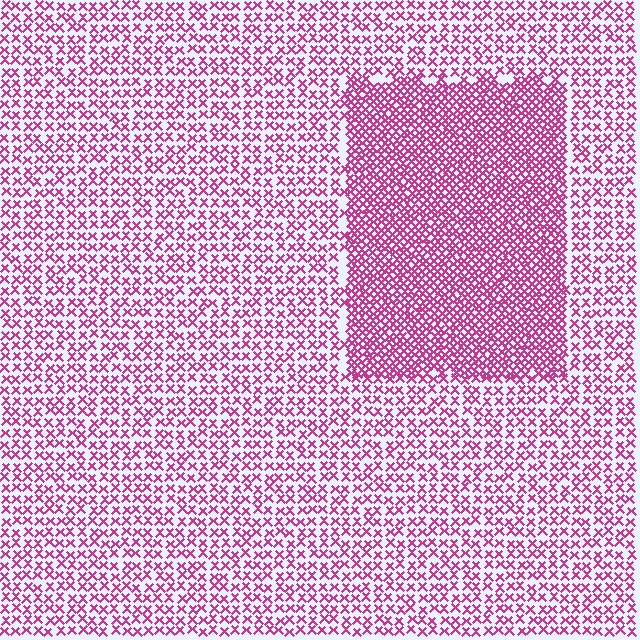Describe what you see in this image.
The image contains small magenta elements arranged at two different densities. A rectangle-shaped region is visible where the elements are more densely packed than the surrounding area.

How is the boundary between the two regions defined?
The boundary is defined by a change in element density (approximately 2.1x ratio). All elements are the same color, size, and shape.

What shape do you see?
I see a rectangle.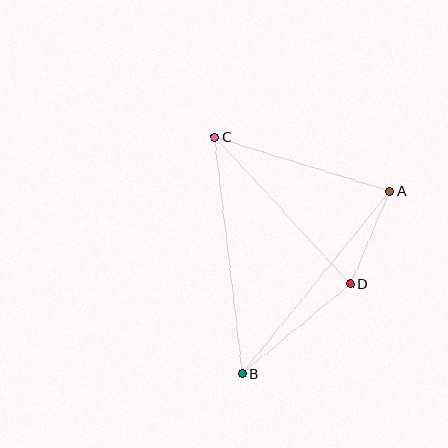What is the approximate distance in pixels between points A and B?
The distance between A and B is approximately 235 pixels.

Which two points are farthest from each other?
Points B and C are farthest from each other.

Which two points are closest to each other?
Points A and D are closest to each other.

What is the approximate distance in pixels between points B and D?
The distance between B and D is approximately 140 pixels.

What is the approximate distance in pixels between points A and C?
The distance between A and C is approximately 183 pixels.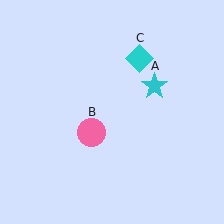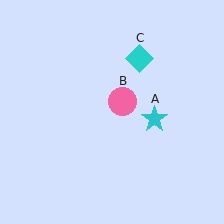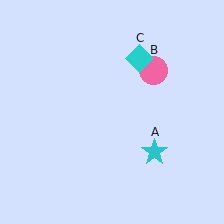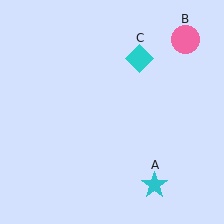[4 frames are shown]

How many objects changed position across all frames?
2 objects changed position: cyan star (object A), pink circle (object B).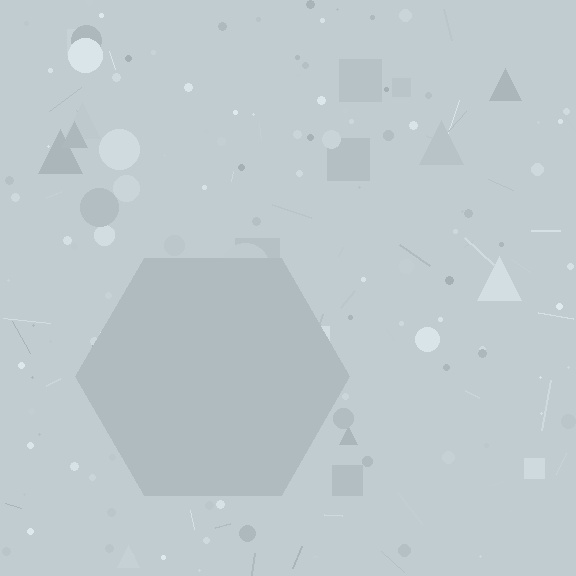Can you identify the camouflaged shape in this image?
The camouflaged shape is a hexagon.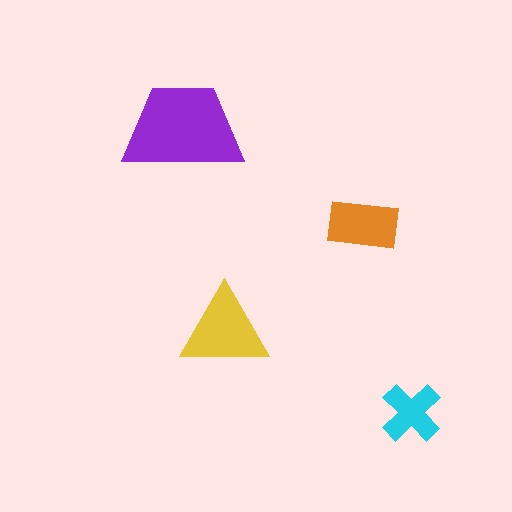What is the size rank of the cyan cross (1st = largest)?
4th.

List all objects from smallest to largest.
The cyan cross, the orange rectangle, the yellow triangle, the purple trapezoid.